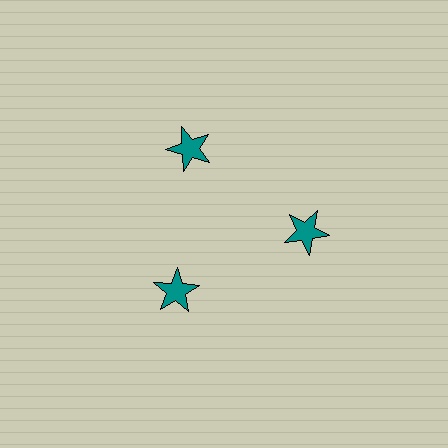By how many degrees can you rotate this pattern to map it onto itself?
The pattern maps onto itself every 120 degrees of rotation.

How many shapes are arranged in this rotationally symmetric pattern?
There are 3 shapes, arranged in 3 groups of 1.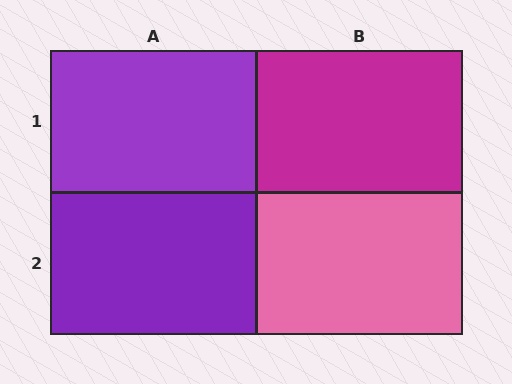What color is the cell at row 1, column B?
Magenta.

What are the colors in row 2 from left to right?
Purple, pink.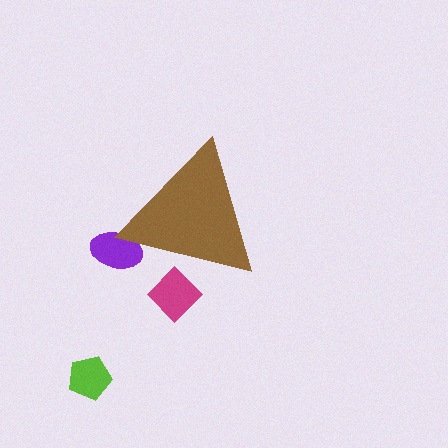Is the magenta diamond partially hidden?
Yes, the magenta diamond is partially hidden behind the brown triangle.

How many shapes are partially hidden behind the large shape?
2 shapes are partially hidden.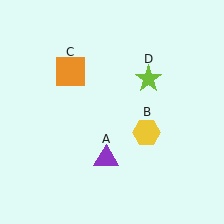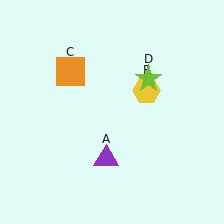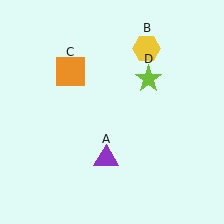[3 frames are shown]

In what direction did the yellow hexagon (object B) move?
The yellow hexagon (object B) moved up.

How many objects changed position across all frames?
1 object changed position: yellow hexagon (object B).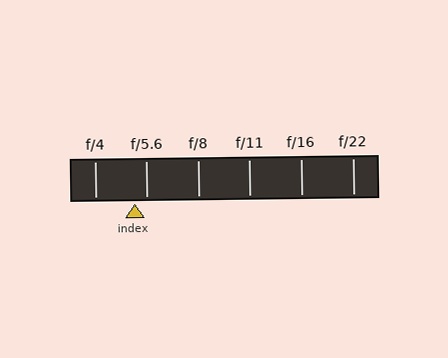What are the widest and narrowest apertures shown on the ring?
The widest aperture shown is f/4 and the narrowest is f/22.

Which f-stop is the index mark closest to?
The index mark is closest to f/5.6.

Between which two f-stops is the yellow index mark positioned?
The index mark is between f/4 and f/5.6.